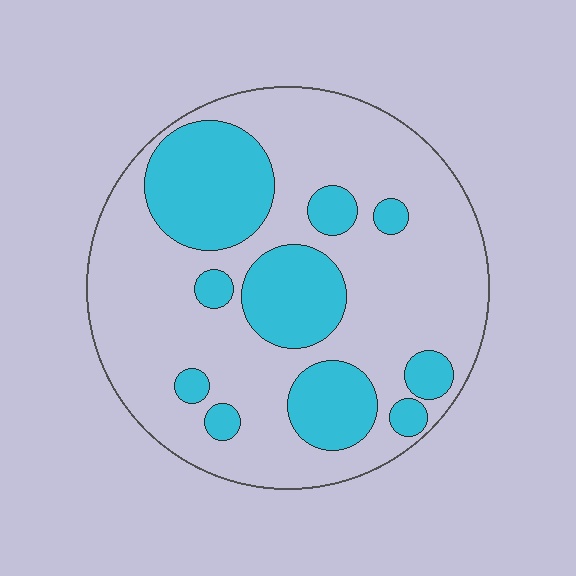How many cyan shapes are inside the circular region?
10.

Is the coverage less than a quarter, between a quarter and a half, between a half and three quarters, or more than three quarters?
Between a quarter and a half.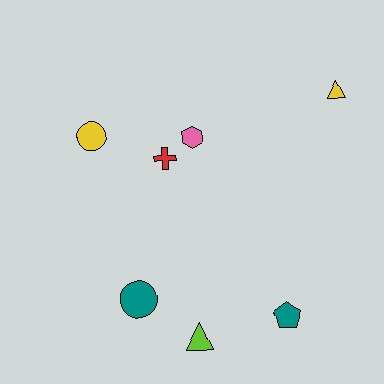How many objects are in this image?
There are 7 objects.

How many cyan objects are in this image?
There are no cyan objects.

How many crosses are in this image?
There is 1 cross.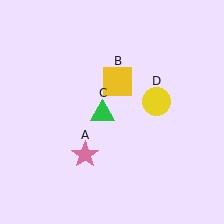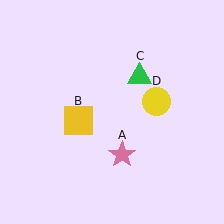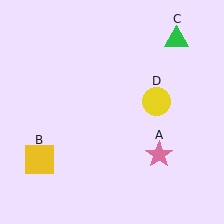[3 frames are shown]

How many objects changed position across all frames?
3 objects changed position: pink star (object A), yellow square (object B), green triangle (object C).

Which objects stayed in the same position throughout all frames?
Yellow circle (object D) remained stationary.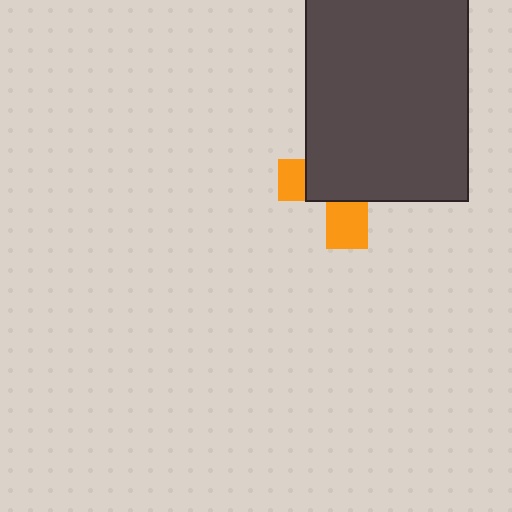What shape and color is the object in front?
The object in front is a dark gray rectangle.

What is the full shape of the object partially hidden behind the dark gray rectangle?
The partially hidden object is an orange cross.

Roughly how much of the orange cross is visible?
A small part of it is visible (roughly 32%).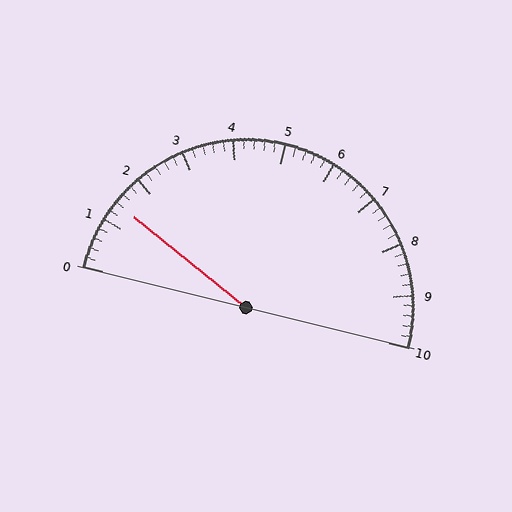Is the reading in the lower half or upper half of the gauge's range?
The reading is in the lower half of the range (0 to 10).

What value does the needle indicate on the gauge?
The needle indicates approximately 1.4.